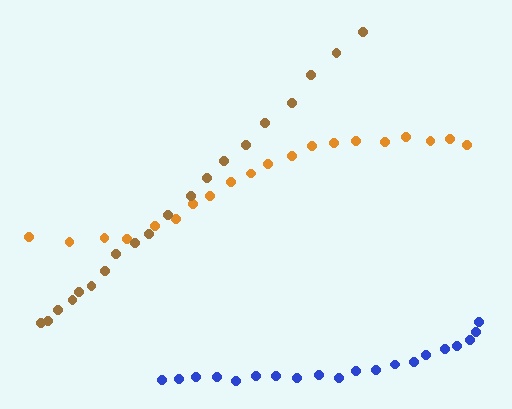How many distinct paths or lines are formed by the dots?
There are 3 distinct paths.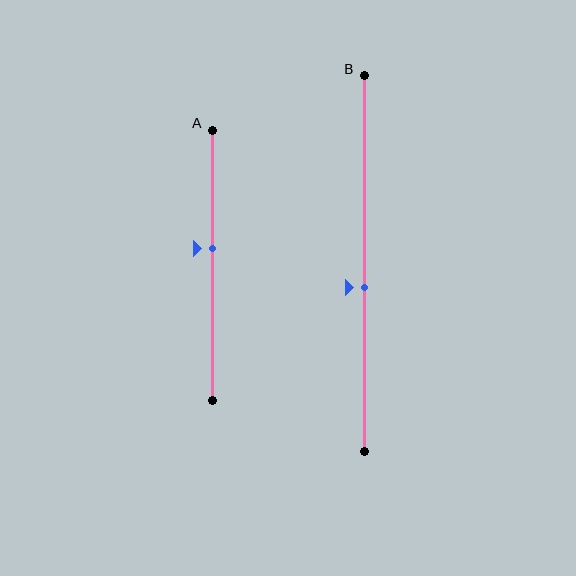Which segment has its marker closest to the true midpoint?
Segment A has its marker closest to the true midpoint.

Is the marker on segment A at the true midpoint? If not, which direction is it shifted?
No, the marker on segment A is shifted upward by about 6% of the segment length.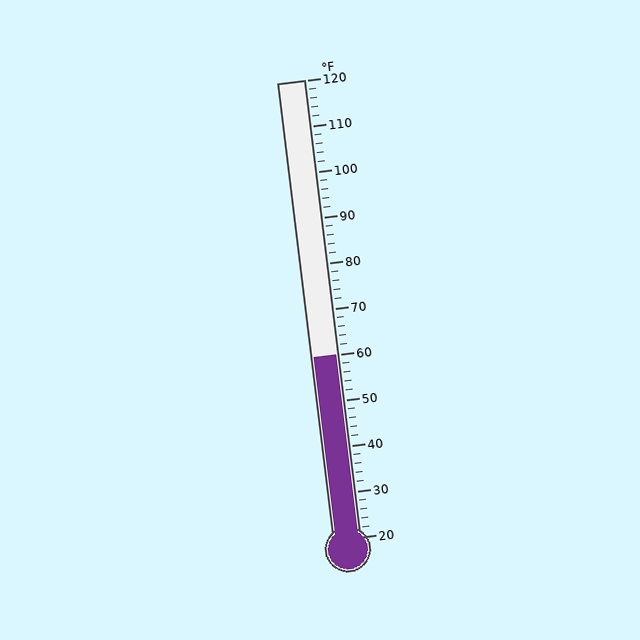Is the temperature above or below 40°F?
The temperature is above 40°F.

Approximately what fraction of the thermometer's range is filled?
The thermometer is filled to approximately 40% of its range.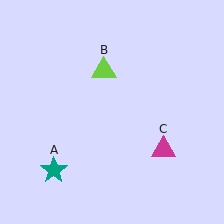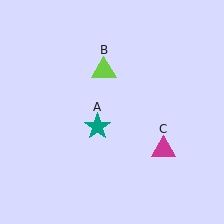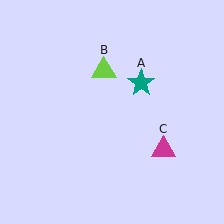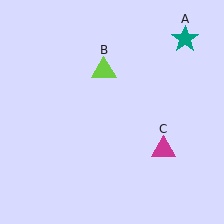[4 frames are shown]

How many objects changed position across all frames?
1 object changed position: teal star (object A).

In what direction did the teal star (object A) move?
The teal star (object A) moved up and to the right.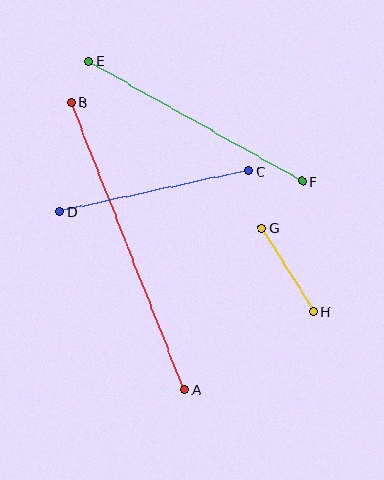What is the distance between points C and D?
The distance is approximately 193 pixels.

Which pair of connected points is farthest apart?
Points A and B are farthest apart.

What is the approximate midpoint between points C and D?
The midpoint is at approximately (154, 191) pixels.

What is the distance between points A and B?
The distance is approximately 308 pixels.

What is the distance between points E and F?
The distance is approximately 245 pixels.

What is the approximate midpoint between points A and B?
The midpoint is at approximately (128, 246) pixels.